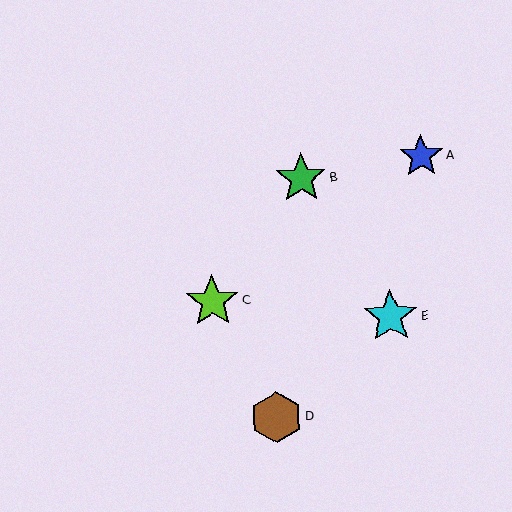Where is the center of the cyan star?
The center of the cyan star is at (390, 317).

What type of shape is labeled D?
Shape D is a brown hexagon.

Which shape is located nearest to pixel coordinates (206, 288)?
The lime star (labeled C) at (212, 302) is nearest to that location.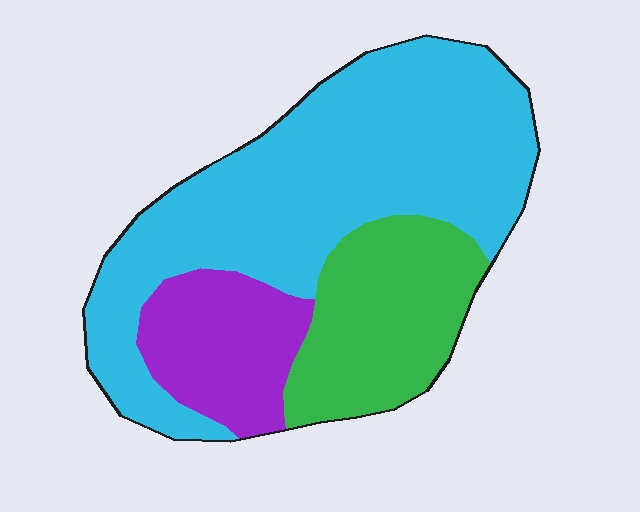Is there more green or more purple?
Green.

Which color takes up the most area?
Cyan, at roughly 60%.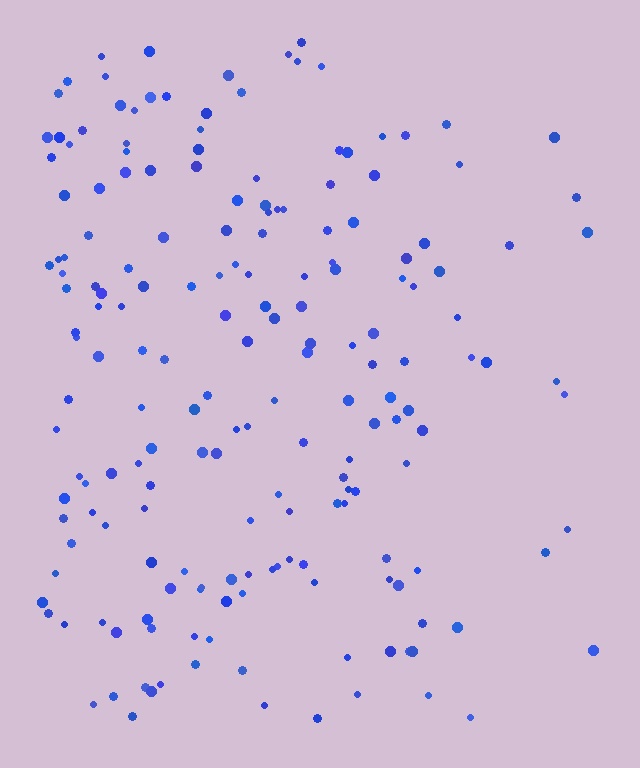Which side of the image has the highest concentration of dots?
The left.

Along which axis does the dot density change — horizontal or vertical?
Horizontal.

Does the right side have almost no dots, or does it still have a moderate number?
Still a moderate number, just noticeably fewer than the left.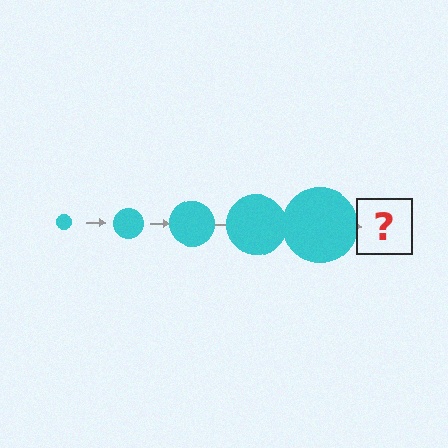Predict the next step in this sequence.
The next step is a cyan circle, larger than the previous one.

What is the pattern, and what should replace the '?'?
The pattern is that the circle gets progressively larger each step. The '?' should be a cyan circle, larger than the previous one.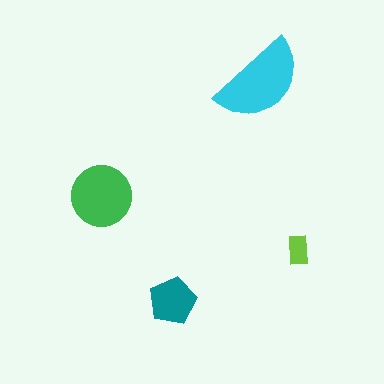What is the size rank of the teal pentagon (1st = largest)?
3rd.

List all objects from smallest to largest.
The lime rectangle, the teal pentagon, the green circle, the cyan semicircle.